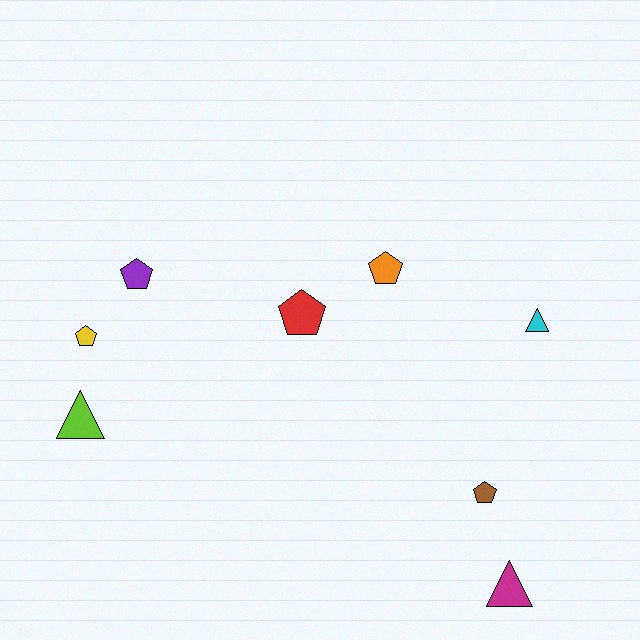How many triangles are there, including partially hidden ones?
There are 3 triangles.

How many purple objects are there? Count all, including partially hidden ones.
There is 1 purple object.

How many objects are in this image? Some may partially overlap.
There are 8 objects.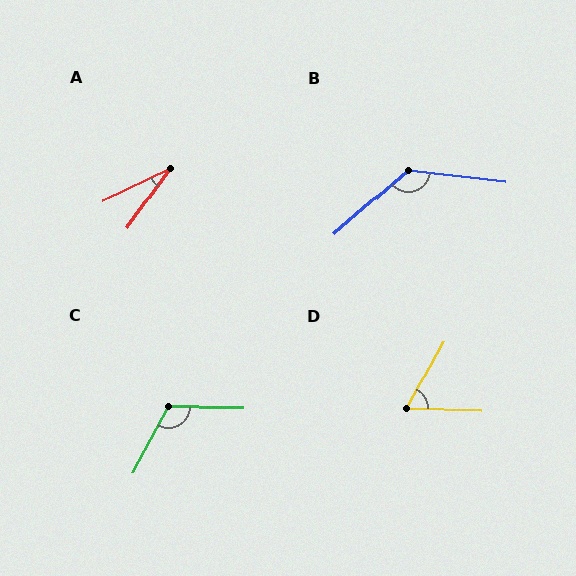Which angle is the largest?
B, at approximately 132 degrees.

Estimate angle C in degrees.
Approximately 118 degrees.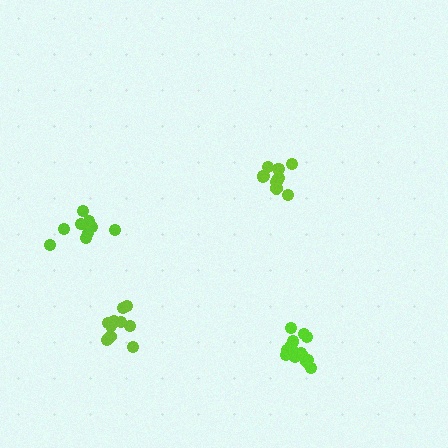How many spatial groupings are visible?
There are 4 spatial groupings.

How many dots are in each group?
Group 1: 10 dots, Group 2: 12 dots, Group 3: 10 dots, Group 4: 15 dots (47 total).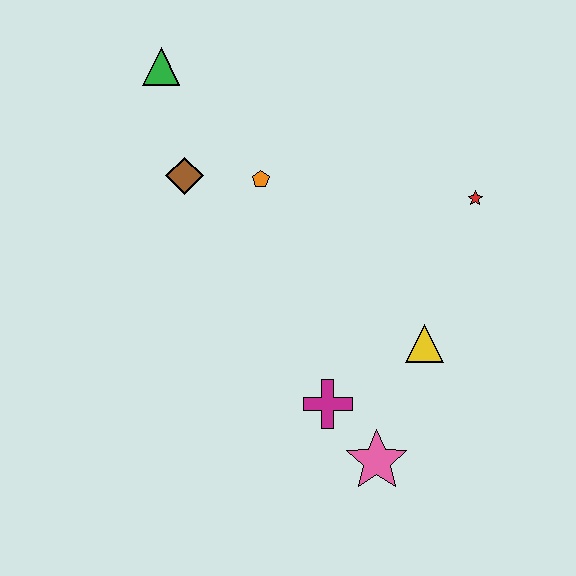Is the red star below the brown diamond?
Yes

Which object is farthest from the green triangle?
The pink star is farthest from the green triangle.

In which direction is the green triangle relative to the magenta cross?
The green triangle is above the magenta cross.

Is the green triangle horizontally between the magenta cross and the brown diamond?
No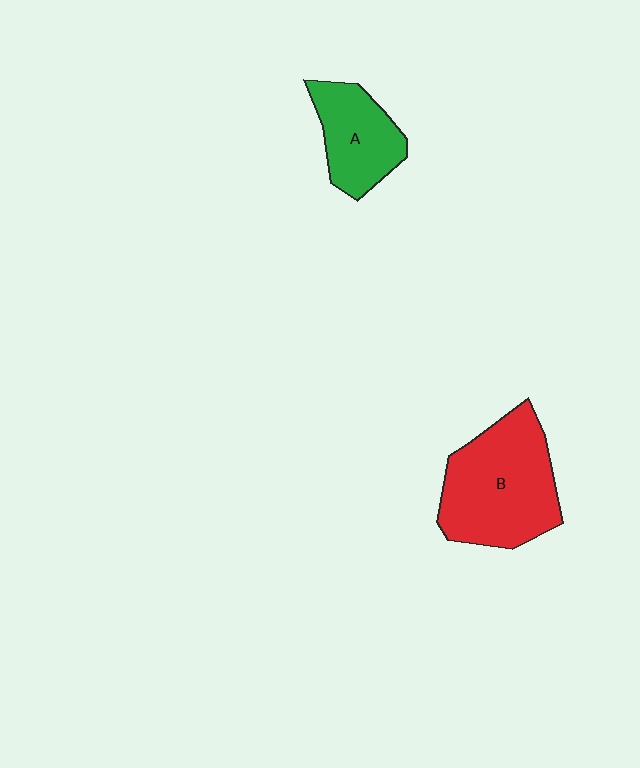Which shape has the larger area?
Shape B (red).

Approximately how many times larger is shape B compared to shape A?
Approximately 1.7 times.